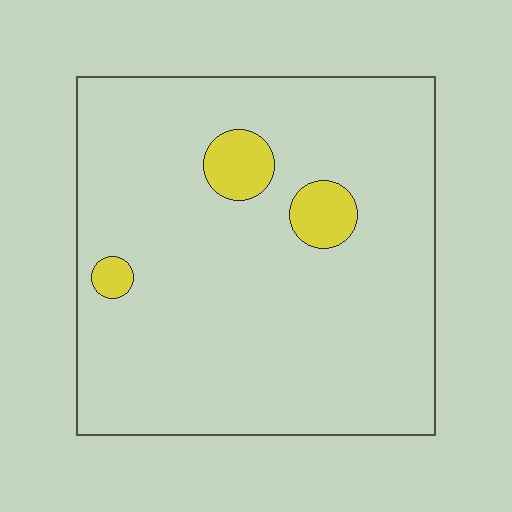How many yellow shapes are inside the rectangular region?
3.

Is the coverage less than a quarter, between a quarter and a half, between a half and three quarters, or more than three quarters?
Less than a quarter.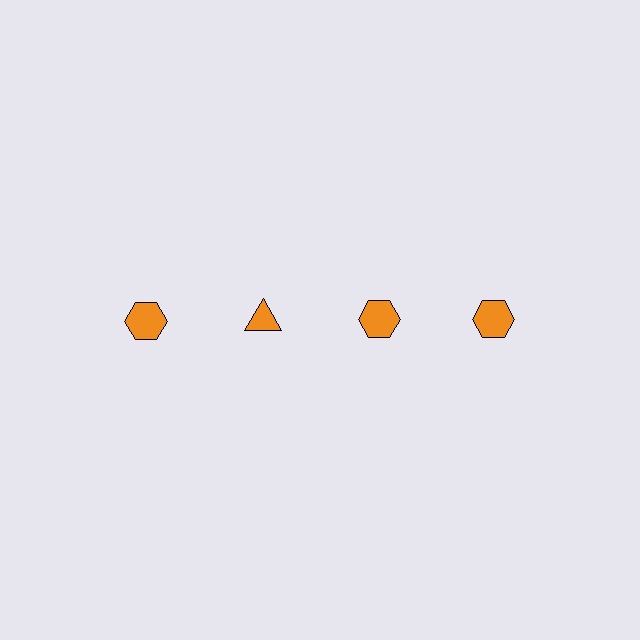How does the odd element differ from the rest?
It has a different shape: triangle instead of hexagon.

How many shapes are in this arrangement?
There are 4 shapes arranged in a grid pattern.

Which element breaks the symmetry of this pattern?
The orange triangle in the top row, second from left column breaks the symmetry. All other shapes are orange hexagons.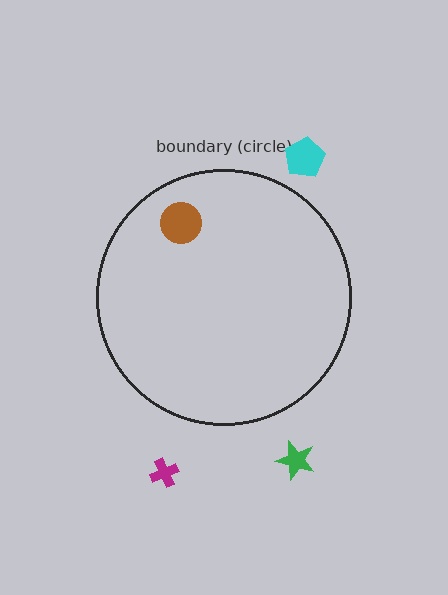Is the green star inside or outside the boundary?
Outside.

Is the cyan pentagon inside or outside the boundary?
Outside.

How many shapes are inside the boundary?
1 inside, 3 outside.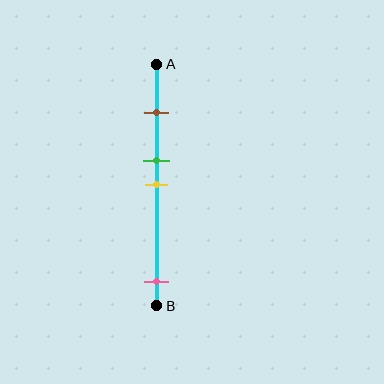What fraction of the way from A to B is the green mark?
The green mark is approximately 40% (0.4) of the way from A to B.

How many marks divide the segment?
There are 4 marks dividing the segment.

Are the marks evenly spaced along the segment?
No, the marks are not evenly spaced.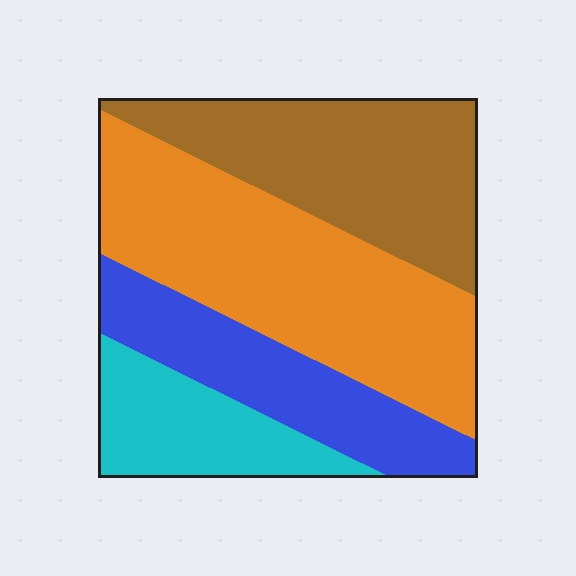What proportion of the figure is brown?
Brown takes up between a sixth and a third of the figure.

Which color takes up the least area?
Cyan, at roughly 15%.